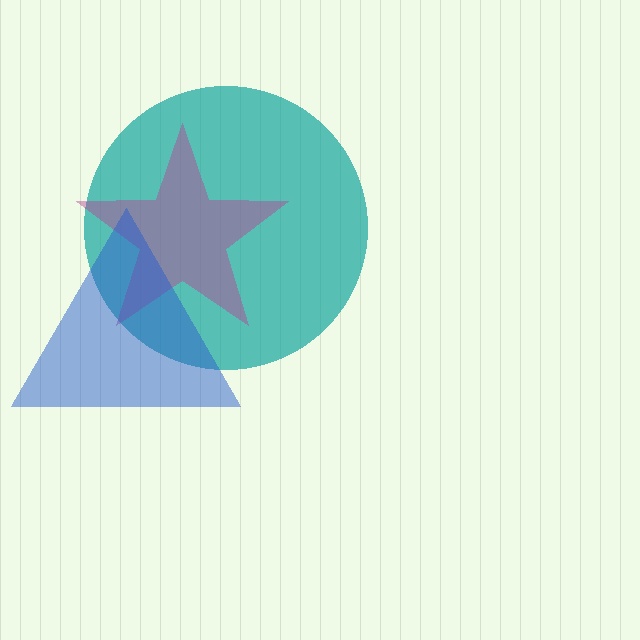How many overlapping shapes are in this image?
There are 3 overlapping shapes in the image.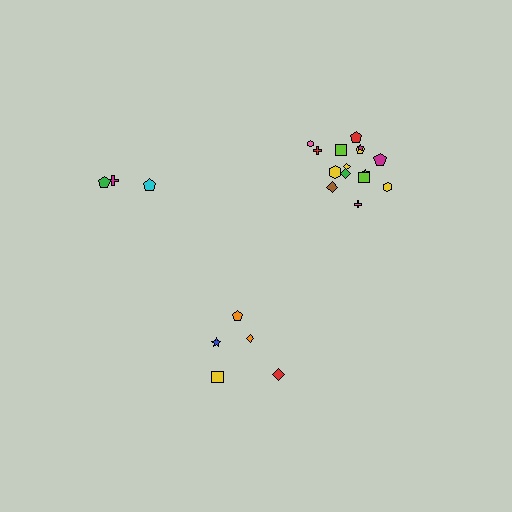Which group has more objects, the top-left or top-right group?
The top-right group.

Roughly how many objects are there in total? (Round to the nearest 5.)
Roughly 25 objects in total.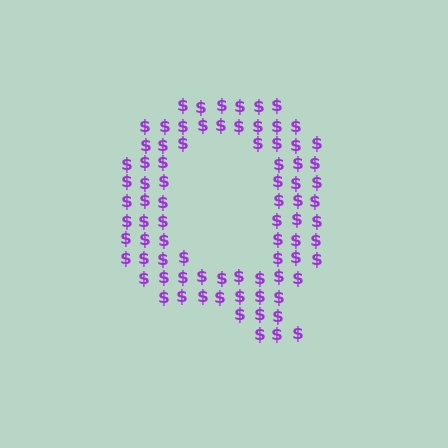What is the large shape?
The large shape is the letter Q.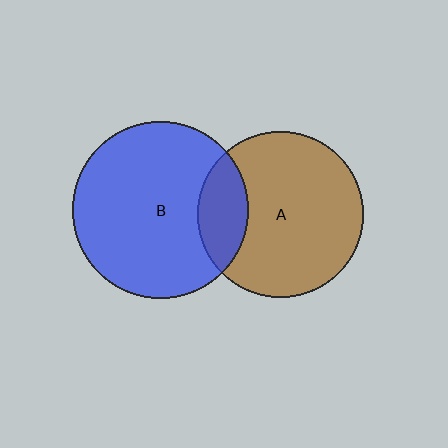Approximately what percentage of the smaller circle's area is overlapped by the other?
Approximately 20%.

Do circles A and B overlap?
Yes.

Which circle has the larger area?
Circle B (blue).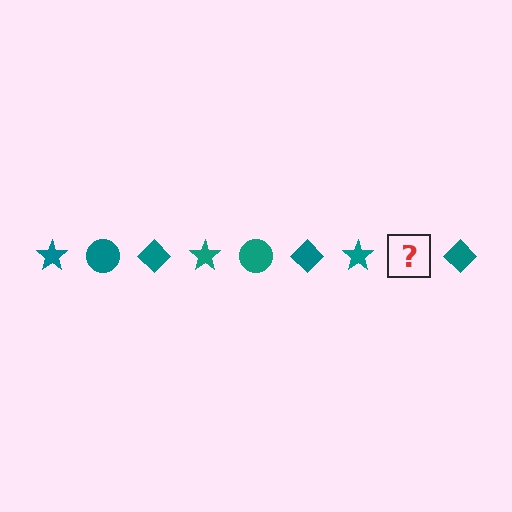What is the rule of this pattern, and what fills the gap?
The rule is that the pattern cycles through star, circle, diamond shapes in teal. The gap should be filled with a teal circle.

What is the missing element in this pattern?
The missing element is a teal circle.